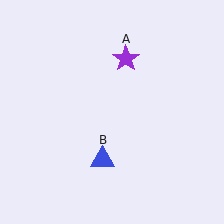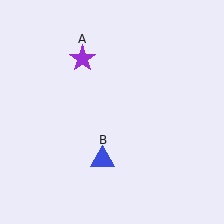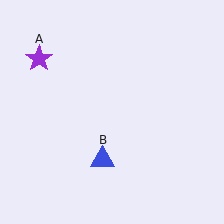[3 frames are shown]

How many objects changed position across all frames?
1 object changed position: purple star (object A).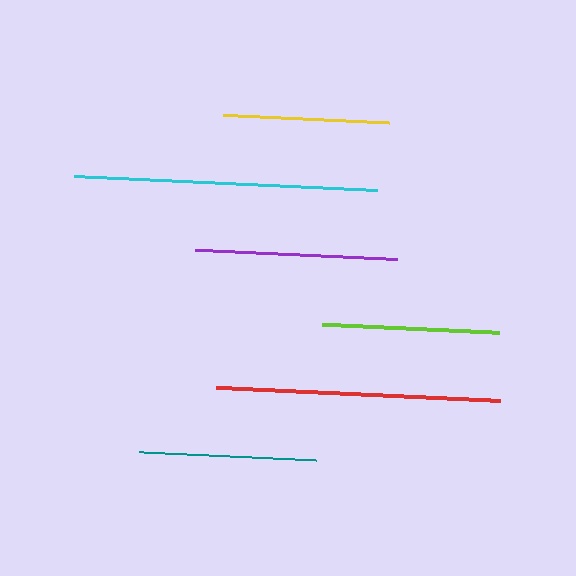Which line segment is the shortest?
The yellow line is the shortest at approximately 166 pixels.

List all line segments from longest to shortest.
From longest to shortest: cyan, red, purple, lime, teal, yellow.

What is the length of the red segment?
The red segment is approximately 285 pixels long.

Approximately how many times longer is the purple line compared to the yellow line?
The purple line is approximately 1.2 times the length of the yellow line.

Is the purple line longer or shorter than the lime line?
The purple line is longer than the lime line.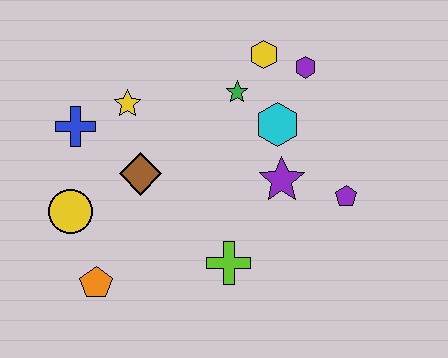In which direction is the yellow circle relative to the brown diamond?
The yellow circle is to the left of the brown diamond.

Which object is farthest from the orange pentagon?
The purple hexagon is farthest from the orange pentagon.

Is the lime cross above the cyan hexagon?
No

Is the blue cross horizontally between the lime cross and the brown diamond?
No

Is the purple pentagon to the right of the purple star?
Yes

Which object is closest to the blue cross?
The yellow star is closest to the blue cross.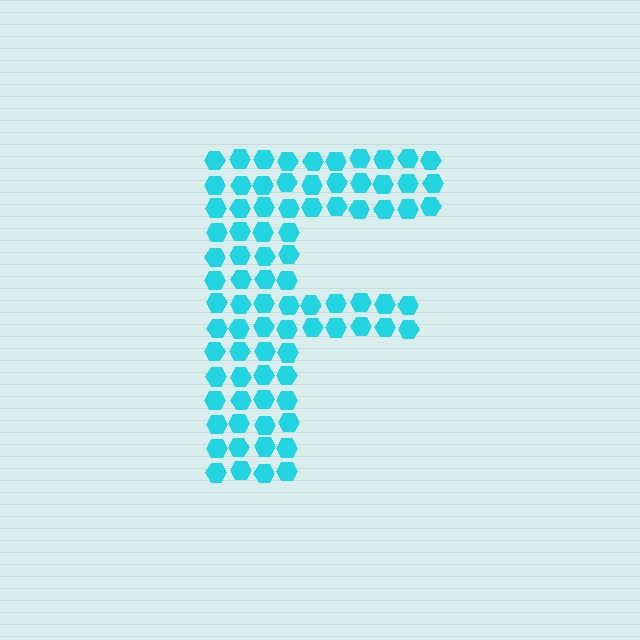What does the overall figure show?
The overall figure shows the letter F.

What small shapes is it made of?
It is made of small hexagons.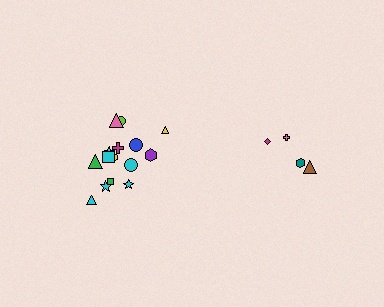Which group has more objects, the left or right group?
The left group.